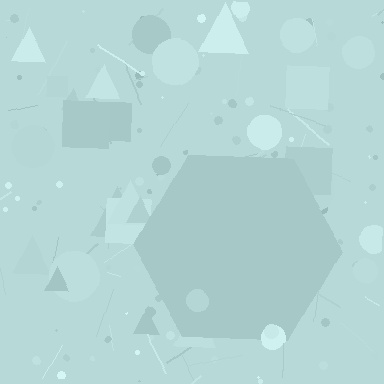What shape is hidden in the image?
A hexagon is hidden in the image.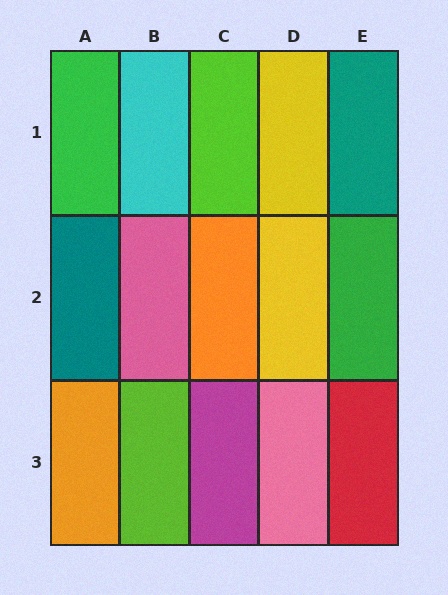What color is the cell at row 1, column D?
Yellow.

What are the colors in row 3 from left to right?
Orange, lime, magenta, pink, red.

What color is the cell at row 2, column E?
Green.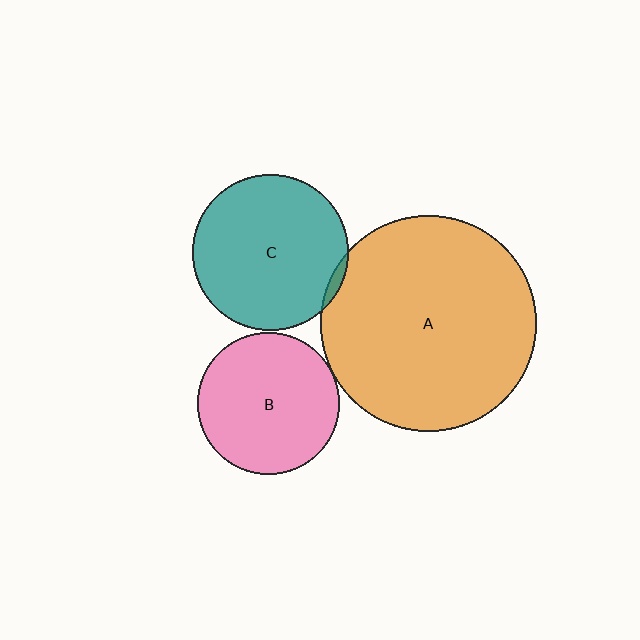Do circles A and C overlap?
Yes.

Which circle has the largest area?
Circle A (orange).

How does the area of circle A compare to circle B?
Approximately 2.3 times.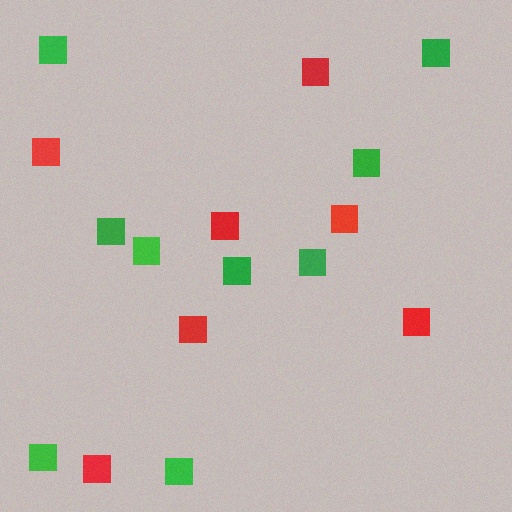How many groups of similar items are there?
There are 2 groups: one group of red squares (7) and one group of green squares (9).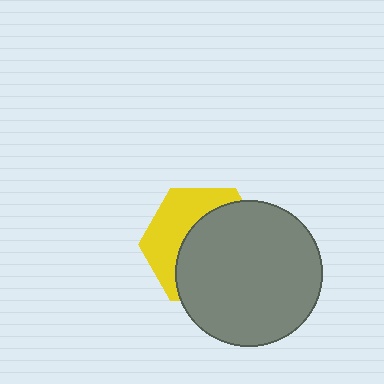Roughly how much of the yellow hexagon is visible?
A small part of it is visible (roughly 39%).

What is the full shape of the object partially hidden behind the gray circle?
The partially hidden object is a yellow hexagon.